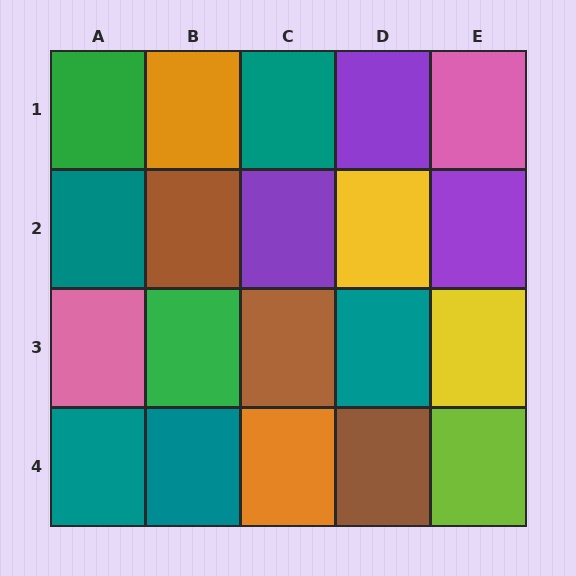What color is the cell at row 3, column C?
Brown.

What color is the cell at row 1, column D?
Purple.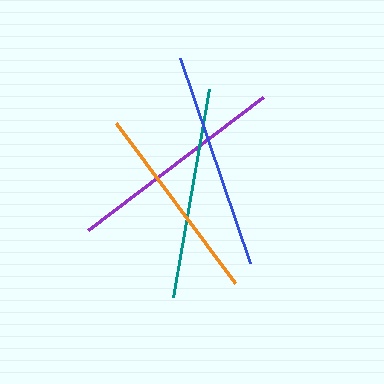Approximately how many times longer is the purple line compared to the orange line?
The purple line is approximately 1.1 times the length of the orange line.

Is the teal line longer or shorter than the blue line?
The blue line is longer than the teal line.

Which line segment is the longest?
The purple line is the longest at approximately 220 pixels.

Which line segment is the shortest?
The orange line is the shortest at approximately 199 pixels.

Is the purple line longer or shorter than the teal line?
The purple line is longer than the teal line.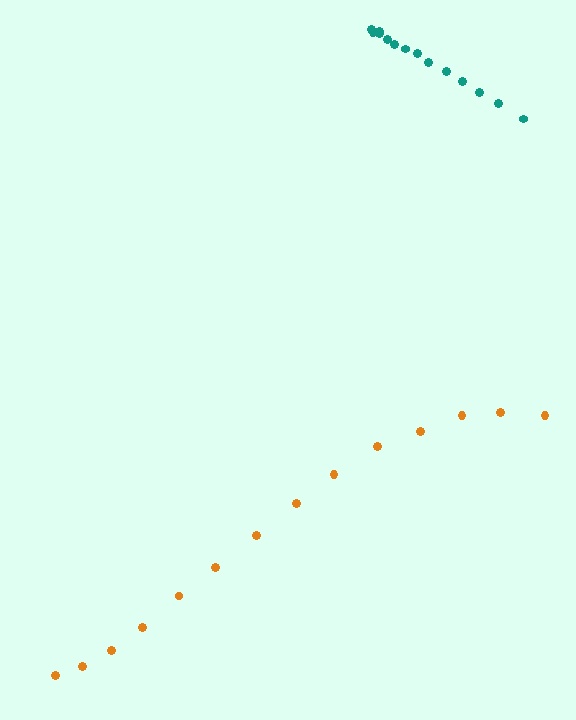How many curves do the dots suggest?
There are 2 distinct paths.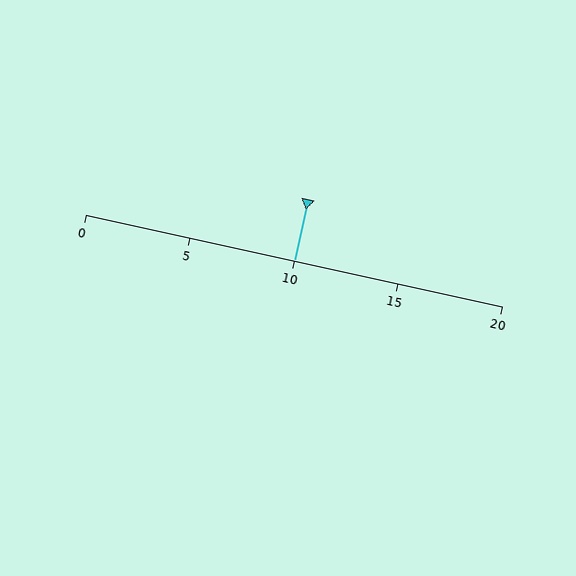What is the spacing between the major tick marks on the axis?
The major ticks are spaced 5 apart.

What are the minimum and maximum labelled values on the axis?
The axis runs from 0 to 20.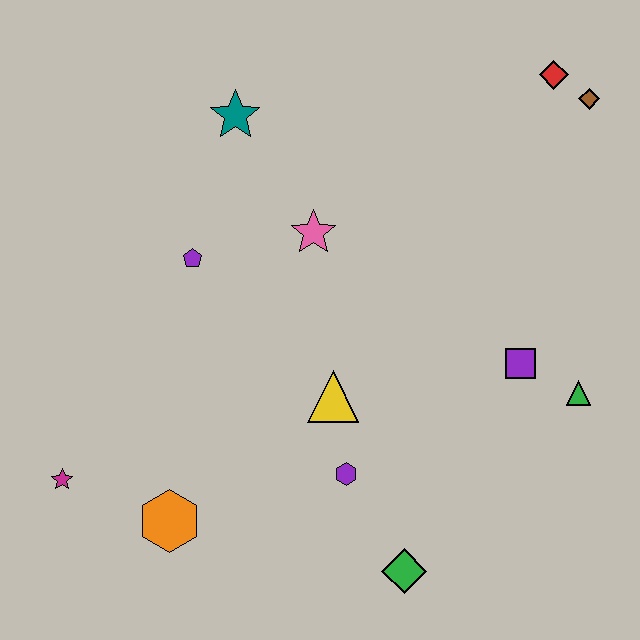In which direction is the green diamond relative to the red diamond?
The green diamond is below the red diamond.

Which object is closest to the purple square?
The green triangle is closest to the purple square.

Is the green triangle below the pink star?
Yes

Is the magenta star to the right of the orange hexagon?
No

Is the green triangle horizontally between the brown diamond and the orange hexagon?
Yes